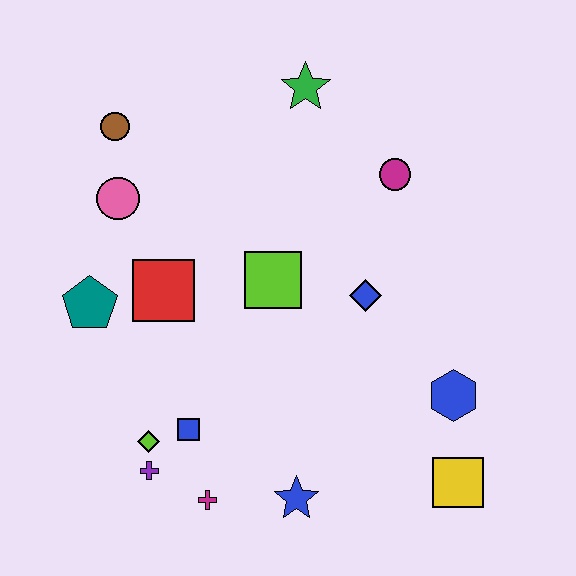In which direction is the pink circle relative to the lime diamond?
The pink circle is above the lime diamond.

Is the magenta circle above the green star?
No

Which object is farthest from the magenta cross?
The green star is farthest from the magenta cross.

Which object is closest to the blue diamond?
The lime square is closest to the blue diamond.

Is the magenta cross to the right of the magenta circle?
No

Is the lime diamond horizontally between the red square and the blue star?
No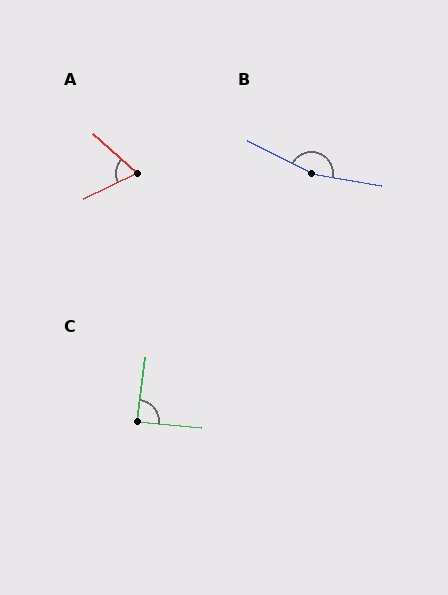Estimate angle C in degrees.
Approximately 88 degrees.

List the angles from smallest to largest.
A (68°), C (88°), B (162°).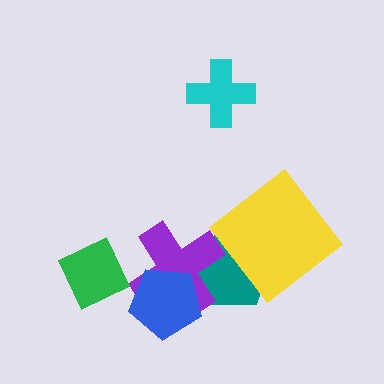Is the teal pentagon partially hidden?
Yes, it is partially covered by another shape.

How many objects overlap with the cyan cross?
0 objects overlap with the cyan cross.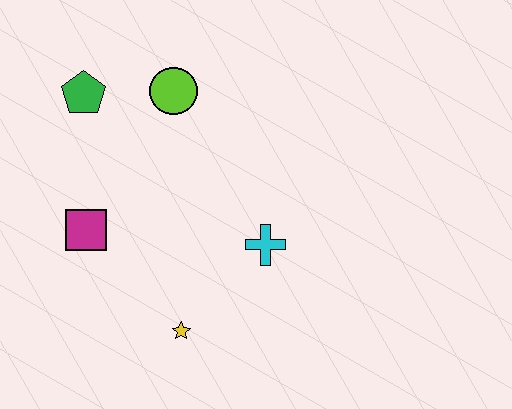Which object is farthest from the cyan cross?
The green pentagon is farthest from the cyan cross.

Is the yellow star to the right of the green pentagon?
Yes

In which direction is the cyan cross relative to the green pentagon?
The cyan cross is to the right of the green pentagon.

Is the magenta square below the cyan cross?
No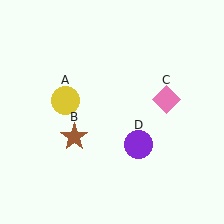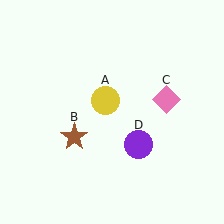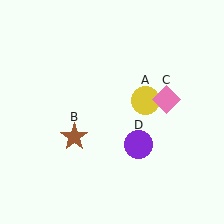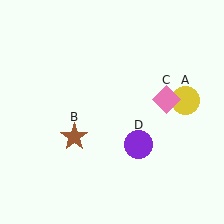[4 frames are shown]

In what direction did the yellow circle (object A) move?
The yellow circle (object A) moved right.